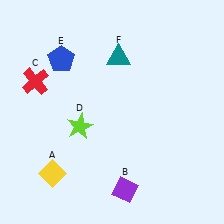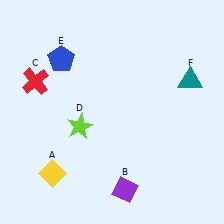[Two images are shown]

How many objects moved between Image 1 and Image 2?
1 object moved between the two images.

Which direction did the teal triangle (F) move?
The teal triangle (F) moved right.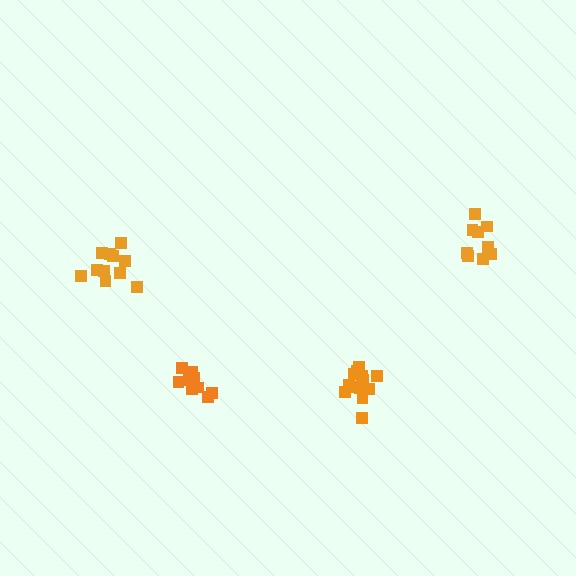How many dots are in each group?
Group 1: 9 dots, Group 2: 13 dots, Group 3: 11 dots, Group 4: 9 dots (42 total).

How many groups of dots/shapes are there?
There are 4 groups.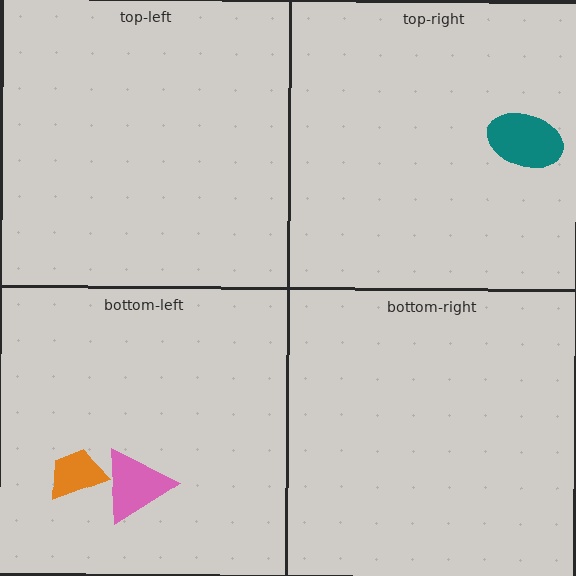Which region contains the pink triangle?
The bottom-left region.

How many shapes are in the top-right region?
1.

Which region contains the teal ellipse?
The top-right region.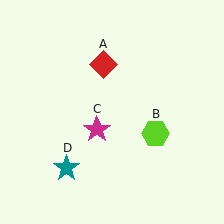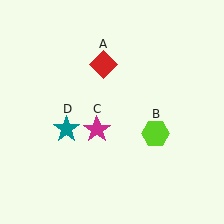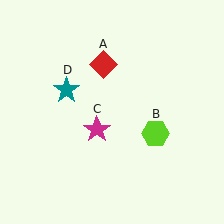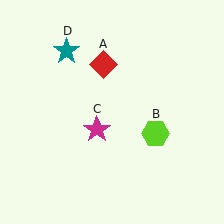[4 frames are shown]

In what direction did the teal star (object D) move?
The teal star (object D) moved up.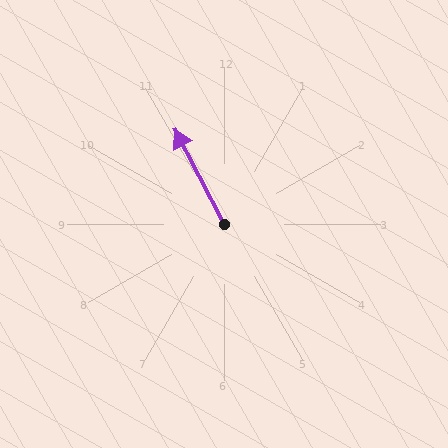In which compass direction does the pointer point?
Northwest.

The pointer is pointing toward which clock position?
Roughly 11 o'clock.